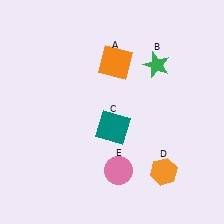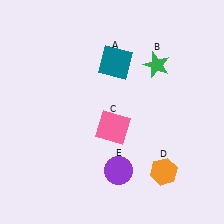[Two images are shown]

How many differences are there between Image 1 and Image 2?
There are 3 differences between the two images.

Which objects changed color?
A changed from orange to teal. C changed from teal to pink. E changed from pink to purple.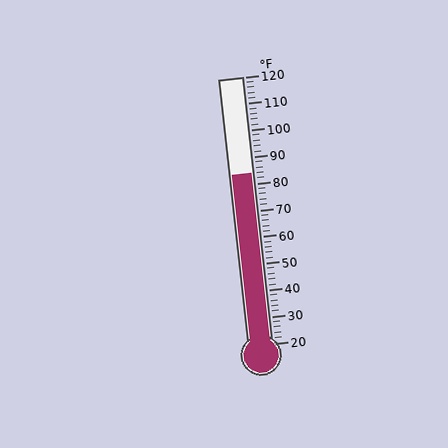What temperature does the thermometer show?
The thermometer shows approximately 84°F.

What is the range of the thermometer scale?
The thermometer scale ranges from 20°F to 120°F.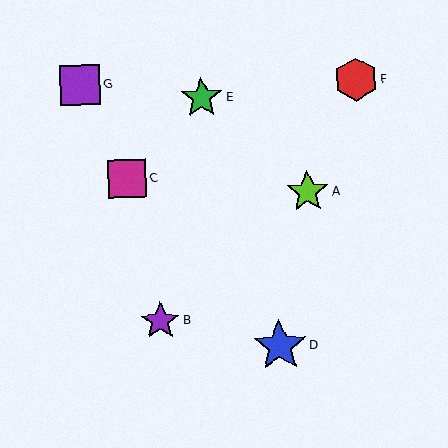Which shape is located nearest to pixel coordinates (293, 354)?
The blue star (labeled D) at (280, 346) is nearest to that location.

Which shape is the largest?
The blue star (labeled D) is the largest.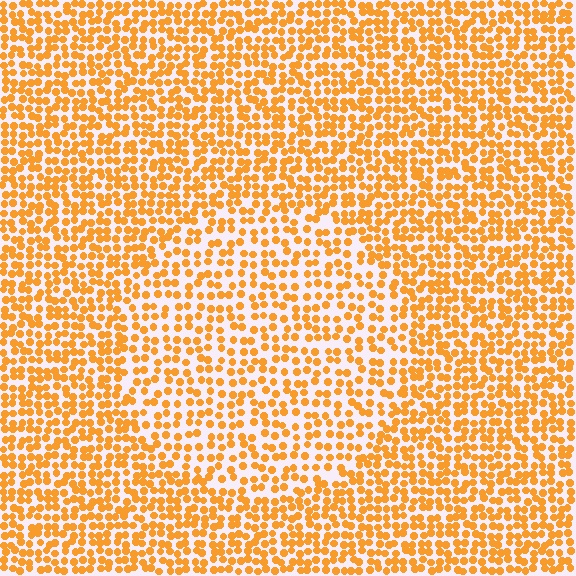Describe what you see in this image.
The image contains small orange elements arranged at two different densities. A circle-shaped region is visible where the elements are less densely packed than the surrounding area.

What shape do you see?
I see a circle.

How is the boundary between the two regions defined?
The boundary is defined by a change in element density (approximately 1.5x ratio). All elements are the same color, size, and shape.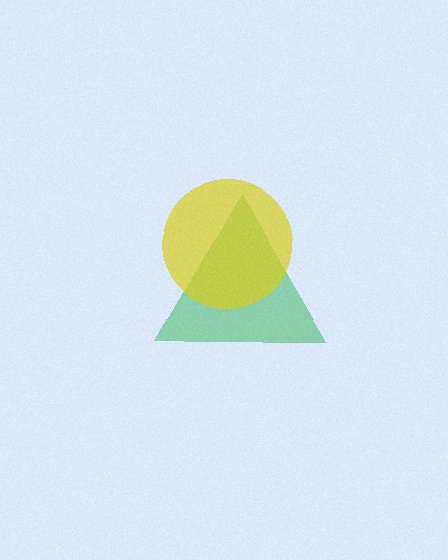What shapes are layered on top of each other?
The layered shapes are: a green triangle, a yellow circle.